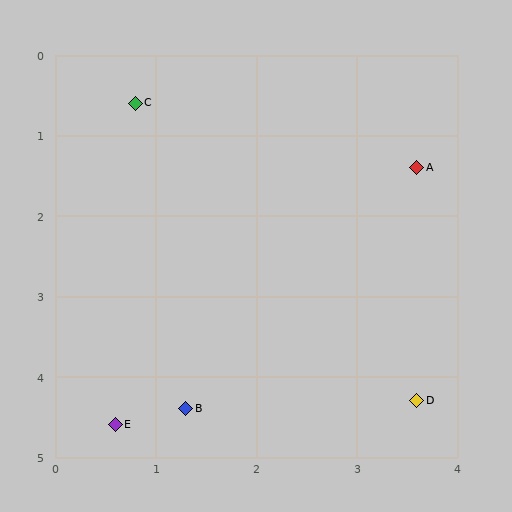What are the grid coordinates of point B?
Point B is at approximately (1.3, 4.4).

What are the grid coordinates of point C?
Point C is at approximately (0.8, 0.6).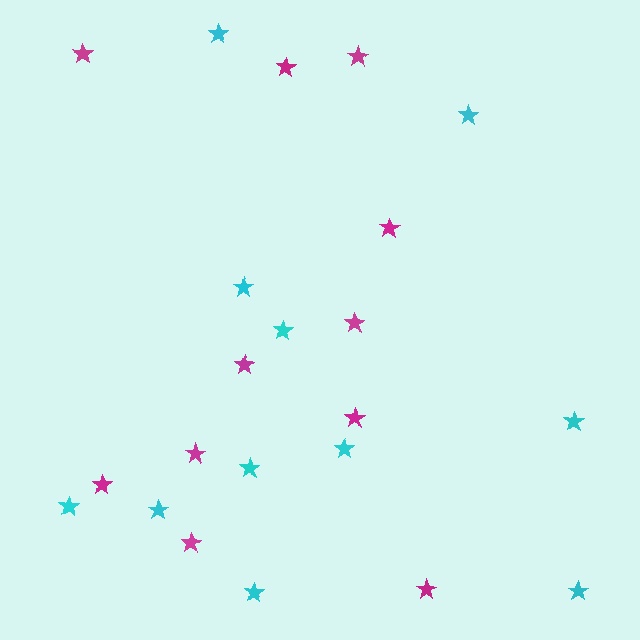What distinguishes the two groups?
There are 2 groups: one group of magenta stars (11) and one group of cyan stars (11).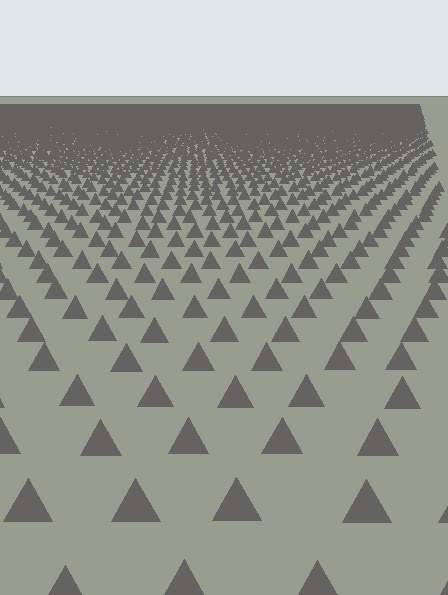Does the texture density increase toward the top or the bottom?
Density increases toward the top.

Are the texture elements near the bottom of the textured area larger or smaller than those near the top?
Larger. Near the bottom, elements are closer to the viewer and appear at a bigger on-screen size.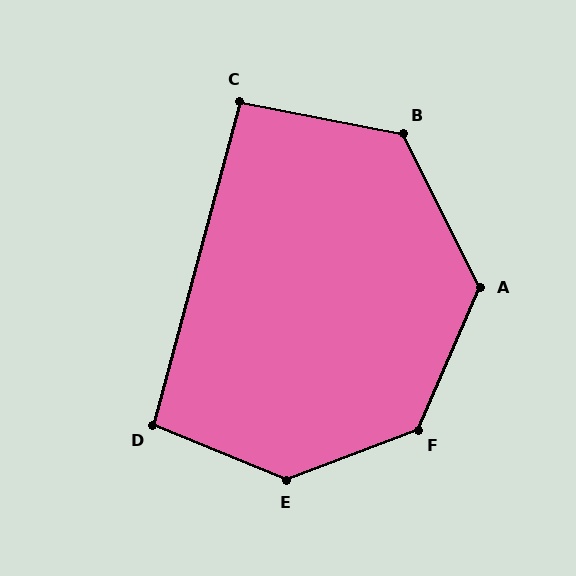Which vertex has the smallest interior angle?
C, at approximately 94 degrees.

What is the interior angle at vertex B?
Approximately 128 degrees (obtuse).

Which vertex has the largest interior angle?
E, at approximately 136 degrees.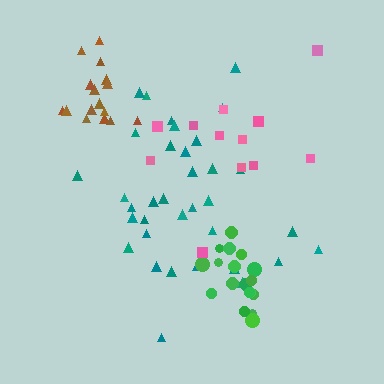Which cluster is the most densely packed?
Green.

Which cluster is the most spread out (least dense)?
Pink.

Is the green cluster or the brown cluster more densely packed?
Green.